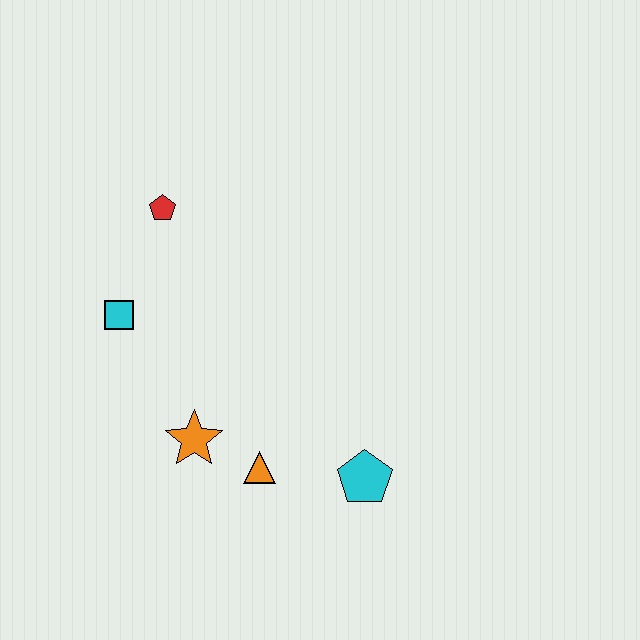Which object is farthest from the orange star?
The red pentagon is farthest from the orange star.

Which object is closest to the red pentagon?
The cyan square is closest to the red pentagon.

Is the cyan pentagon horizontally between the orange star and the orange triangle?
No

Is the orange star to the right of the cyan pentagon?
No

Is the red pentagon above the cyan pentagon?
Yes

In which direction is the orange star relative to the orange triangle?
The orange star is to the left of the orange triangle.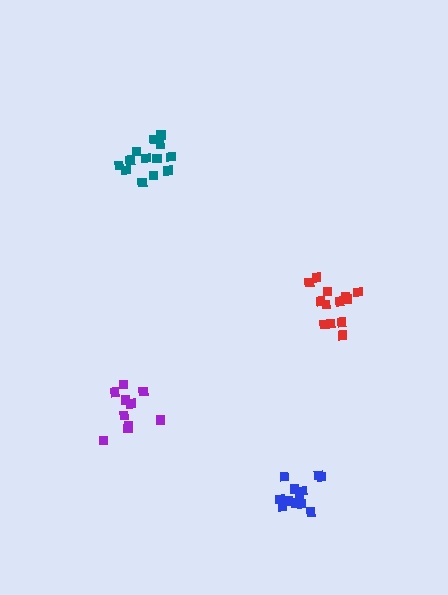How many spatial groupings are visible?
There are 4 spatial groupings.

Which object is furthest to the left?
The purple cluster is leftmost.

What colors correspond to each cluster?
The clusters are colored: teal, red, blue, purple.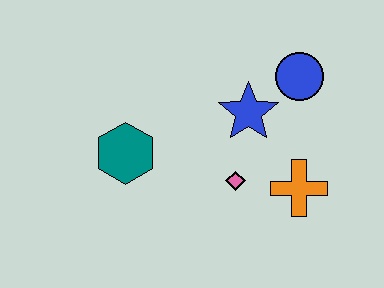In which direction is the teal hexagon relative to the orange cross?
The teal hexagon is to the left of the orange cross.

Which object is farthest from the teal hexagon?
The blue circle is farthest from the teal hexagon.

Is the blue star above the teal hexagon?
Yes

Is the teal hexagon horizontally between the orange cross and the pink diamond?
No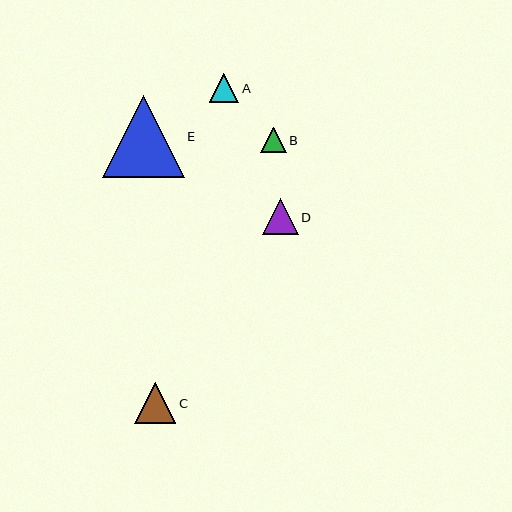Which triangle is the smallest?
Triangle B is the smallest with a size of approximately 25 pixels.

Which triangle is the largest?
Triangle E is the largest with a size of approximately 82 pixels.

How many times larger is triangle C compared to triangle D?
Triangle C is approximately 1.1 times the size of triangle D.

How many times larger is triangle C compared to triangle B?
Triangle C is approximately 1.6 times the size of triangle B.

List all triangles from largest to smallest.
From largest to smallest: E, C, D, A, B.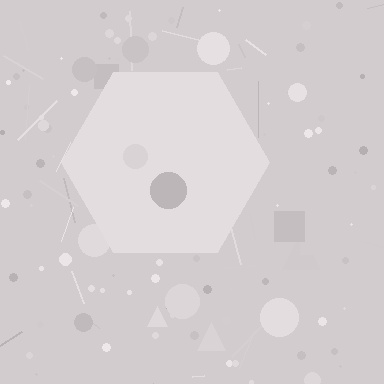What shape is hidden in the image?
A hexagon is hidden in the image.